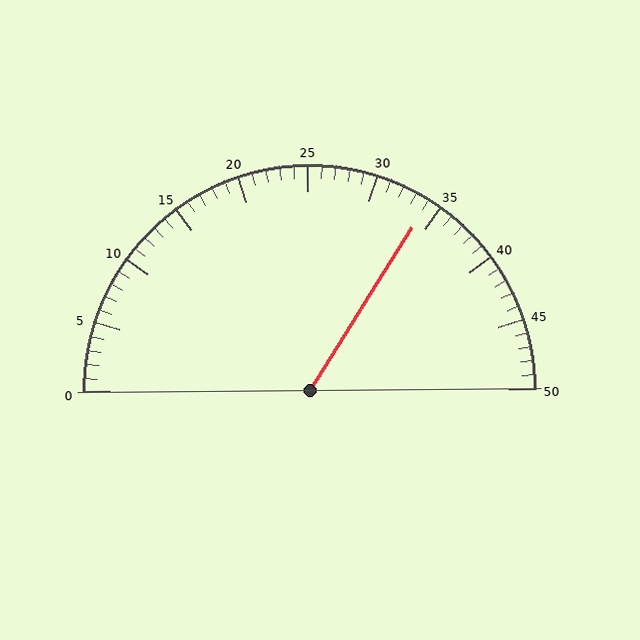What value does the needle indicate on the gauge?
The needle indicates approximately 34.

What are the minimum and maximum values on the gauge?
The gauge ranges from 0 to 50.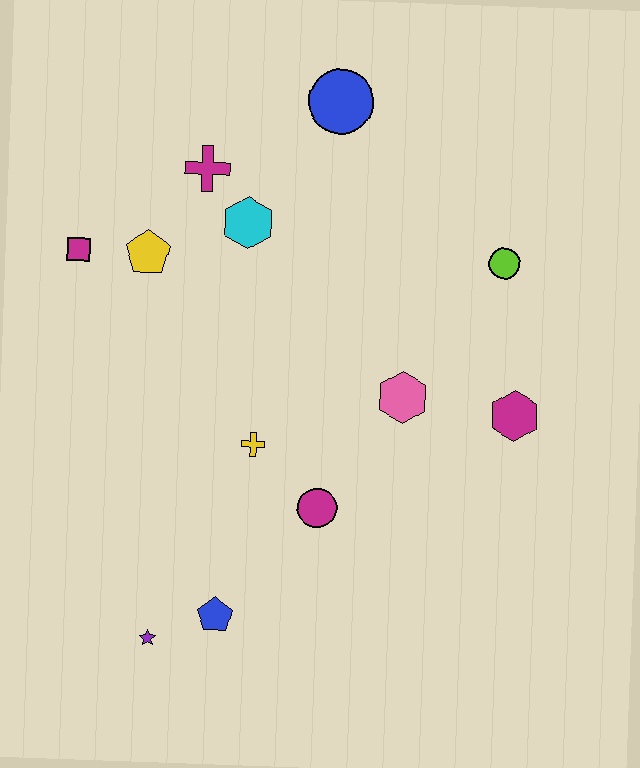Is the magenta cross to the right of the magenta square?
Yes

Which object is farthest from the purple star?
The blue circle is farthest from the purple star.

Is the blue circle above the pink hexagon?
Yes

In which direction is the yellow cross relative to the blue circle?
The yellow cross is below the blue circle.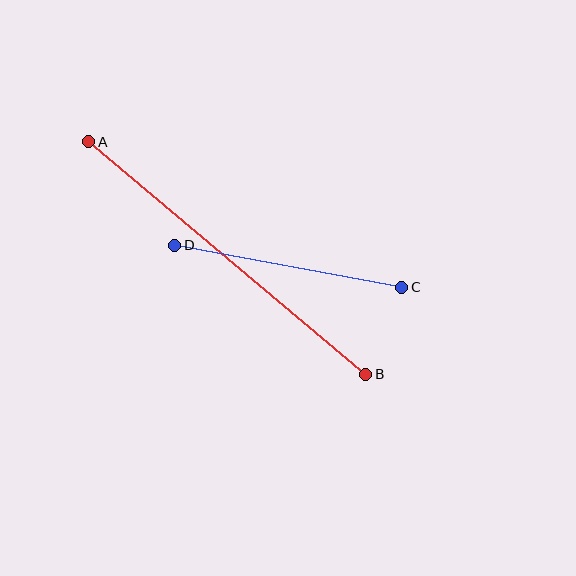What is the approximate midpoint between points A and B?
The midpoint is at approximately (227, 258) pixels.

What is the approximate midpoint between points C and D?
The midpoint is at approximately (288, 266) pixels.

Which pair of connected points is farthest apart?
Points A and B are farthest apart.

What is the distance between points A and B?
The distance is approximately 362 pixels.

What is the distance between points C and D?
The distance is approximately 231 pixels.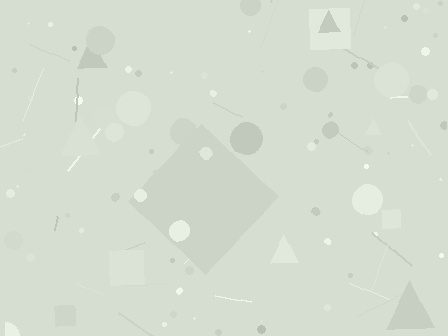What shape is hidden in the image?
A diamond is hidden in the image.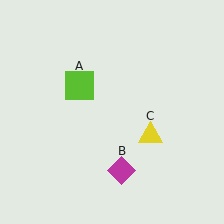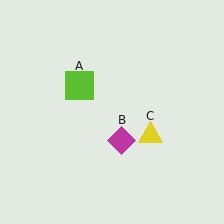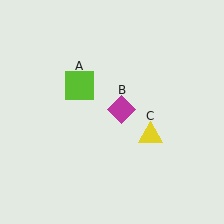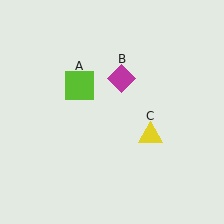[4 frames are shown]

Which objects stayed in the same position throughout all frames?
Lime square (object A) and yellow triangle (object C) remained stationary.